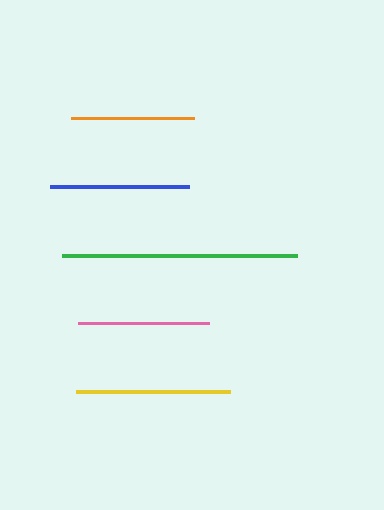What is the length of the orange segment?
The orange segment is approximately 124 pixels long.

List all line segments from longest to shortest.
From longest to shortest: green, yellow, blue, pink, orange.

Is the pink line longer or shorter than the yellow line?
The yellow line is longer than the pink line.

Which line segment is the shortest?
The orange line is the shortest at approximately 124 pixels.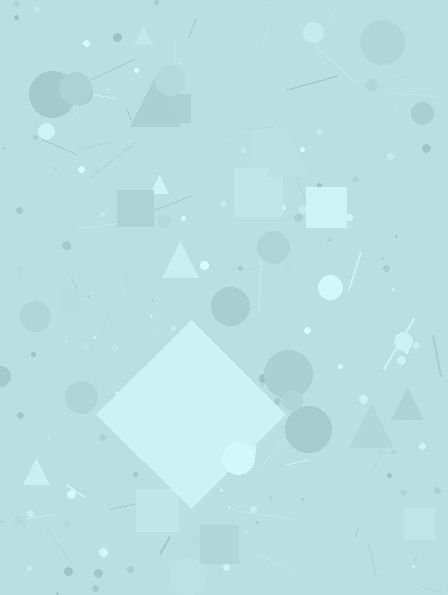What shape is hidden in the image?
A diamond is hidden in the image.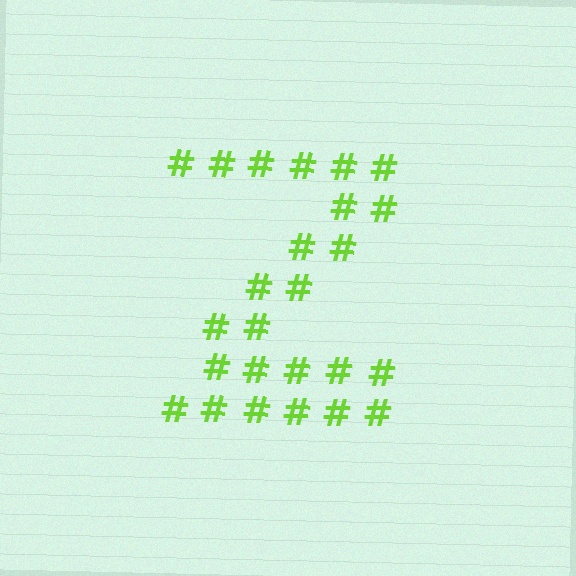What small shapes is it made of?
It is made of small hash symbols.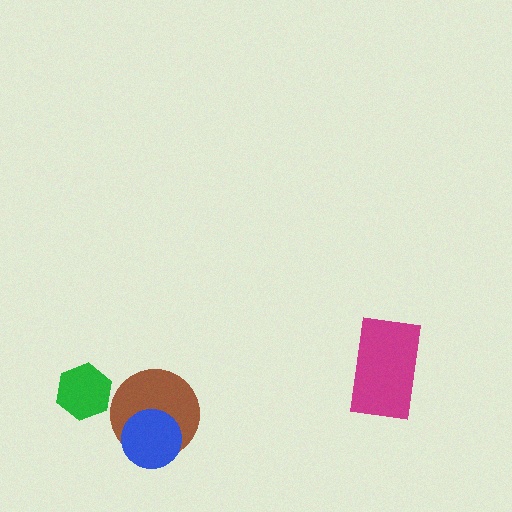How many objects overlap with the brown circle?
1 object overlaps with the brown circle.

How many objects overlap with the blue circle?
1 object overlaps with the blue circle.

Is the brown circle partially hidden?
Yes, it is partially covered by another shape.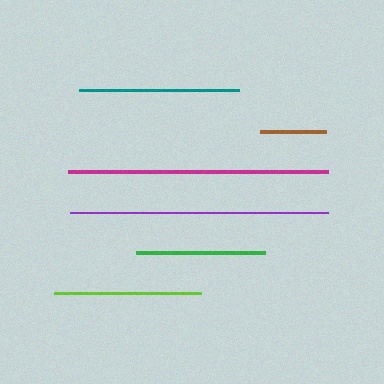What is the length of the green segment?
The green segment is approximately 129 pixels long.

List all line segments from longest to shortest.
From longest to shortest: magenta, purple, teal, lime, green, brown.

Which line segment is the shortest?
The brown line is the shortest at approximately 66 pixels.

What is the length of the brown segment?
The brown segment is approximately 66 pixels long.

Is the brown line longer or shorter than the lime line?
The lime line is longer than the brown line.